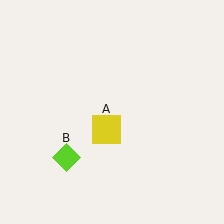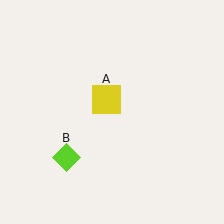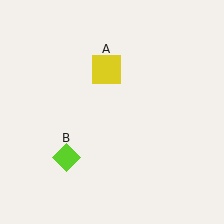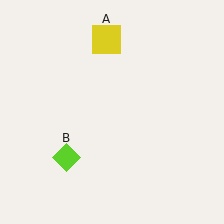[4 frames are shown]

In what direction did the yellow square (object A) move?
The yellow square (object A) moved up.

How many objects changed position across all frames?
1 object changed position: yellow square (object A).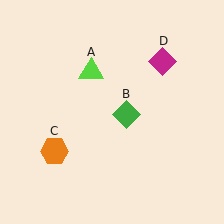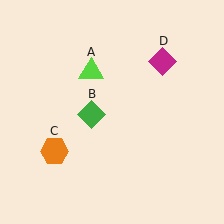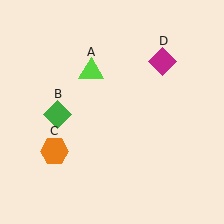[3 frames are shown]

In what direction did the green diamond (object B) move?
The green diamond (object B) moved left.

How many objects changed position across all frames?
1 object changed position: green diamond (object B).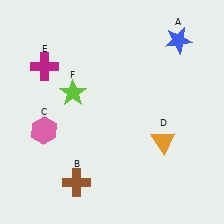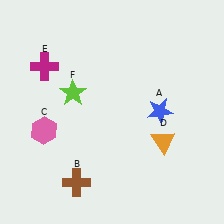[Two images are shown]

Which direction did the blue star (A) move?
The blue star (A) moved down.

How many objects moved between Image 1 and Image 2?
1 object moved between the two images.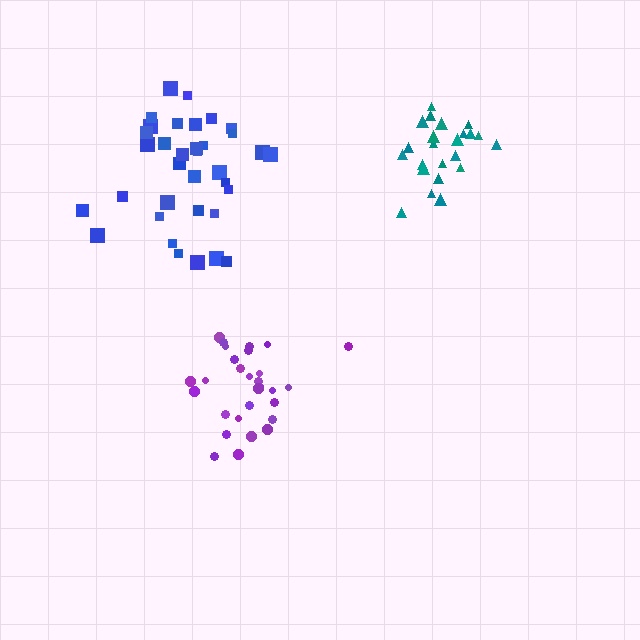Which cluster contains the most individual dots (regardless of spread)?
Blue (35).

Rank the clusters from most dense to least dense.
purple, teal, blue.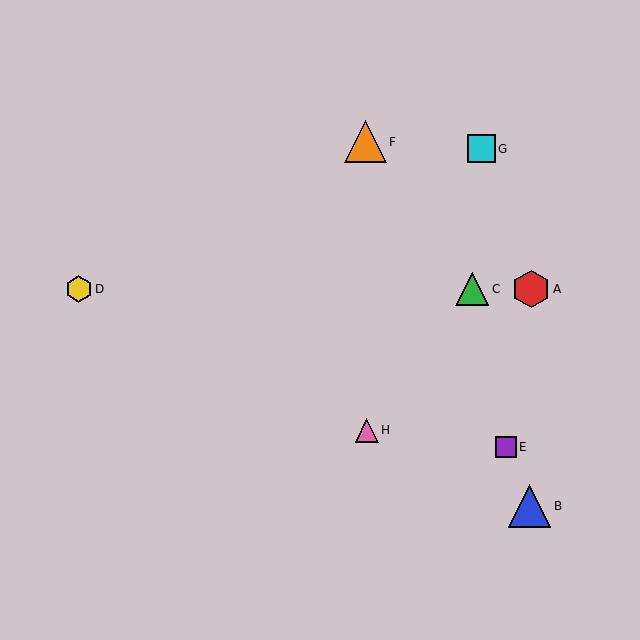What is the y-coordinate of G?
Object G is at y≈149.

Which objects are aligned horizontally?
Objects A, C, D are aligned horizontally.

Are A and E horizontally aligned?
No, A is at y≈289 and E is at y≈447.